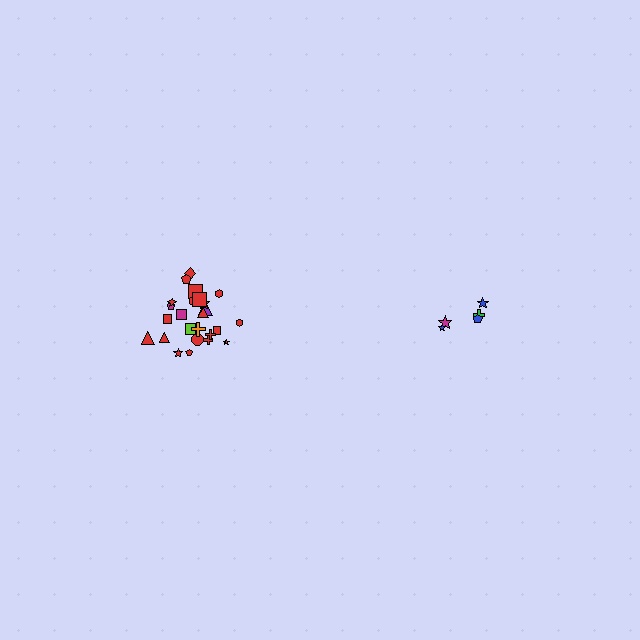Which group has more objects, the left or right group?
The left group.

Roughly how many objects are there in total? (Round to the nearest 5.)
Roughly 30 objects in total.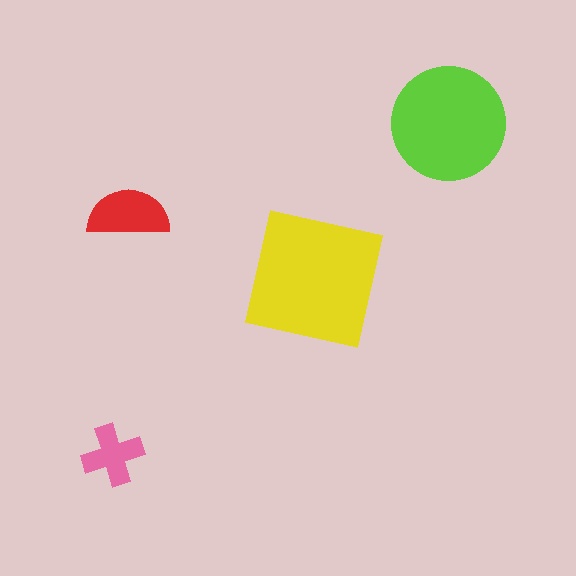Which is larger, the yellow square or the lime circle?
The yellow square.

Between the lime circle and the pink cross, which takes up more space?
The lime circle.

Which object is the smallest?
The pink cross.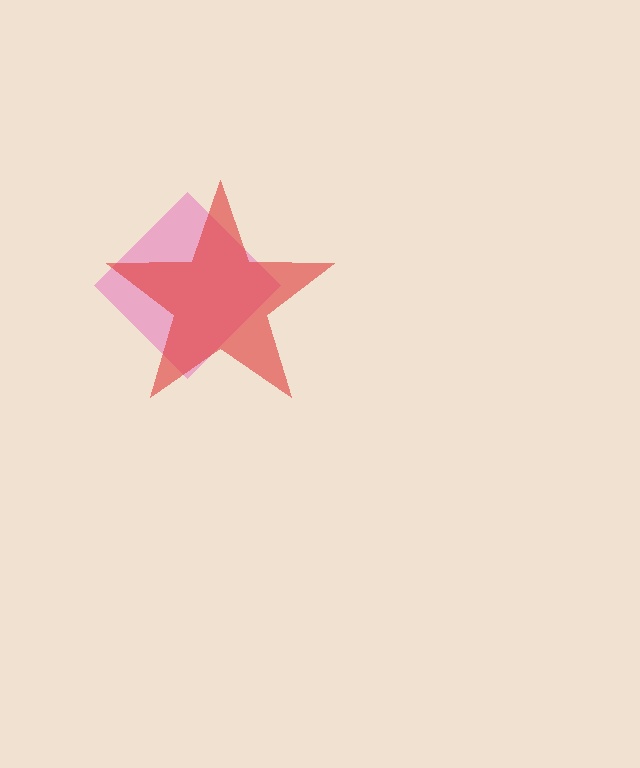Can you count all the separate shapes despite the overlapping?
Yes, there are 2 separate shapes.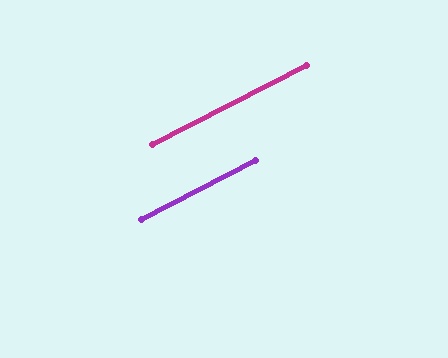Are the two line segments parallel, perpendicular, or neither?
Parallel — their directions differ by only 0.0°.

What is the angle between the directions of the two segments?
Approximately 0 degrees.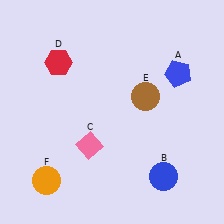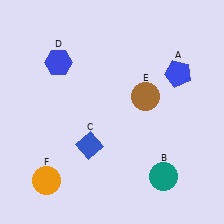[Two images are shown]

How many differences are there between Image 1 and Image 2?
There are 3 differences between the two images.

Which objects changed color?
B changed from blue to teal. C changed from pink to blue. D changed from red to blue.